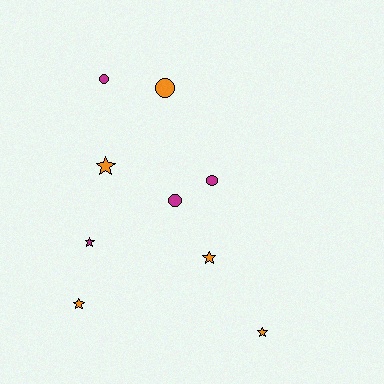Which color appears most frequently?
Orange, with 5 objects.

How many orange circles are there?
There is 1 orange circle.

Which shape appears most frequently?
Star, with 5 objects.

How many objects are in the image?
There are 9 objects.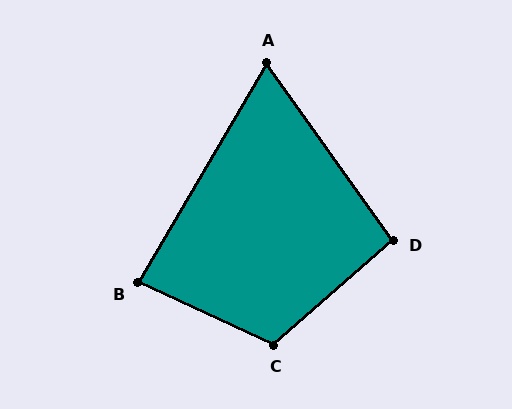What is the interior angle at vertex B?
Approximately 84 degrees (acute).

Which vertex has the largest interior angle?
C, at approximately 114 degrees.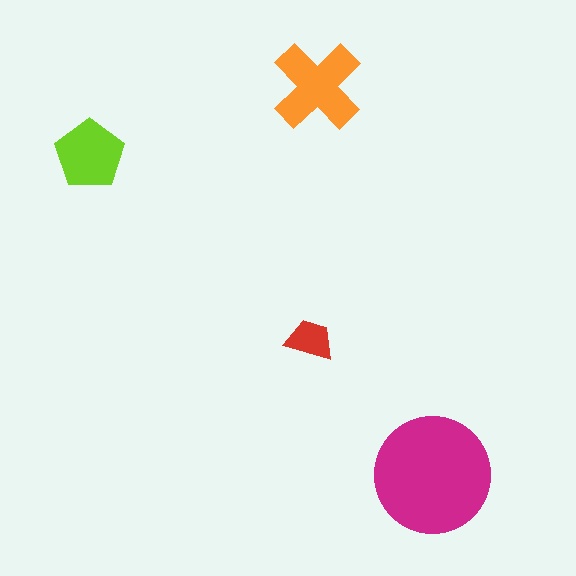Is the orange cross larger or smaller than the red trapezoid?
Larger.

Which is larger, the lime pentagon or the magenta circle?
The magenta circle.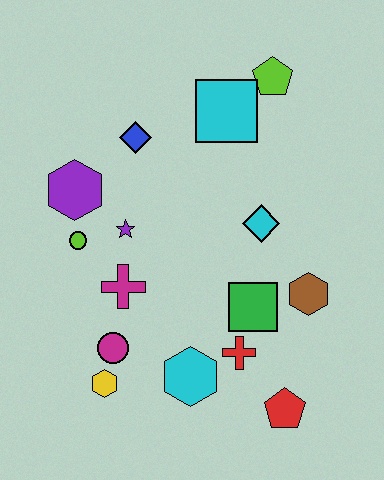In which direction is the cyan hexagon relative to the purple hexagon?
The cyan hexagon is below the purple hexagon.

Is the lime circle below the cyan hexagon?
No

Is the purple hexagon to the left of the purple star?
Yes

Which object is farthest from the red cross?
The lime pentagon is farthest from the red cross.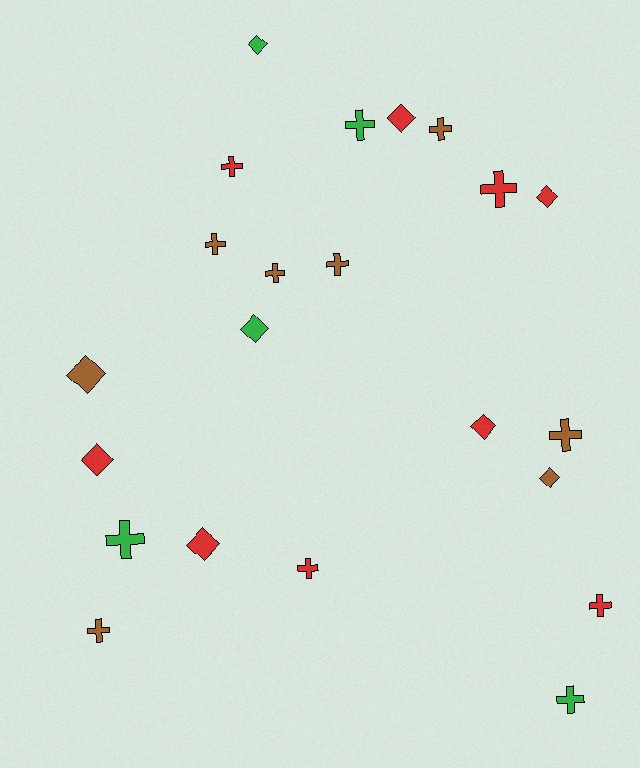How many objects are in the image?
There are 22 objects.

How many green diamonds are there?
There are 2 green diamonds.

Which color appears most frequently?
Red, with 9 objects.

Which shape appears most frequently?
Cross, with 13 objects.